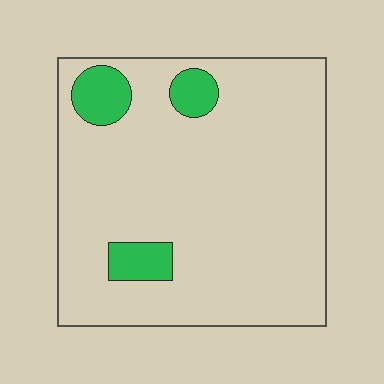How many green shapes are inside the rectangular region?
3.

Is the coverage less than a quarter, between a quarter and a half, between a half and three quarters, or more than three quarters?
Less than a quarter.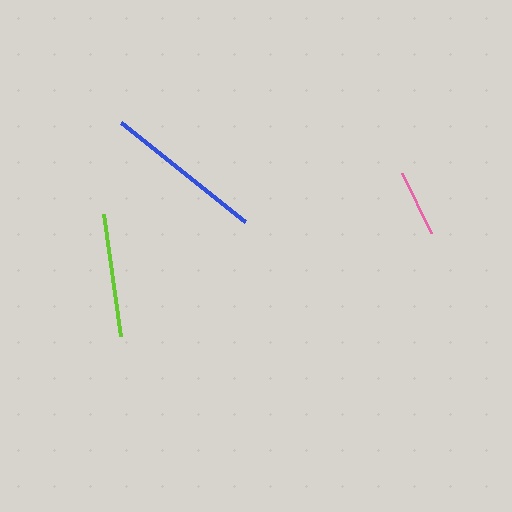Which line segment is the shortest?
The pink line is the shortest at approximately 68 pixels.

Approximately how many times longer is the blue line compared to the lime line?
The blue line is approximately 1.3 times the length of the lime line.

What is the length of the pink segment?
The pink segment is approximately 68 pixels long.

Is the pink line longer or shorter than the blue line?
The blue line is longer than the pink line.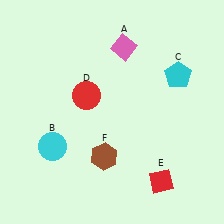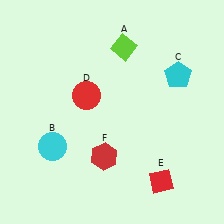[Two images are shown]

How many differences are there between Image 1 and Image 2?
There are 2 differences between the two images.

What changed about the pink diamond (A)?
In Image 1, A is pink. In Image 2, it changed to lime.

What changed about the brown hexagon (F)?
In Image 1, F is brown. In Image 2, it changed to red.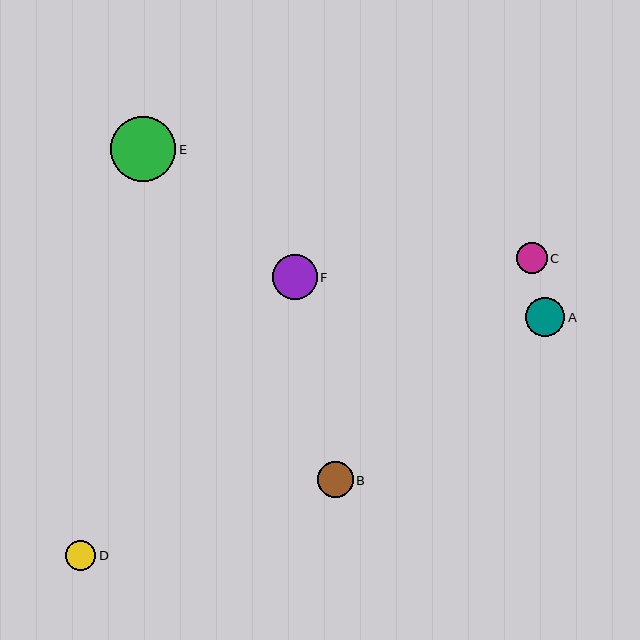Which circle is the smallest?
Circle D is the smallest with a size of approximately 30 pixels.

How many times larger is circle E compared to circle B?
Circle E is approximately 1.8 times the size of circle B.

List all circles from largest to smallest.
From largest to smallest: E, F, A, B, C, D.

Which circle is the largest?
Circle E is the largest with a size of approximately 65 pixels.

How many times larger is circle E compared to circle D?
Circle E is approximately 2.2 times the size of circle D.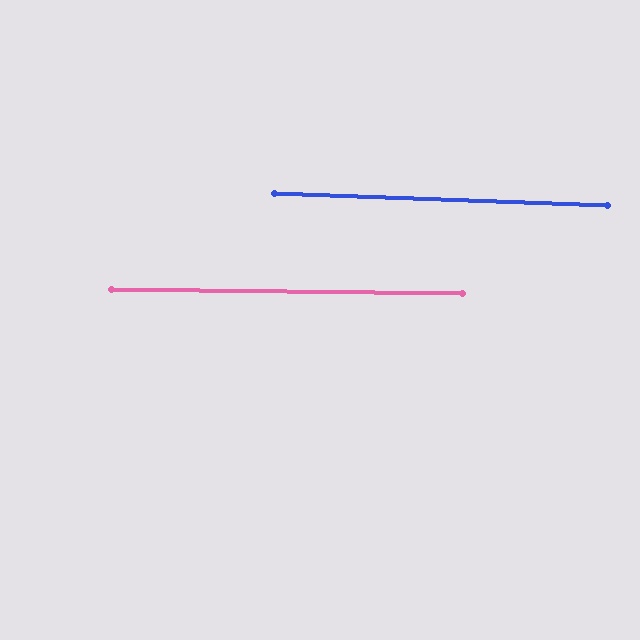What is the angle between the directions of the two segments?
Approximately 1 degree.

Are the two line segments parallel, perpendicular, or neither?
Parallel — their directions differ by only 1.4°.